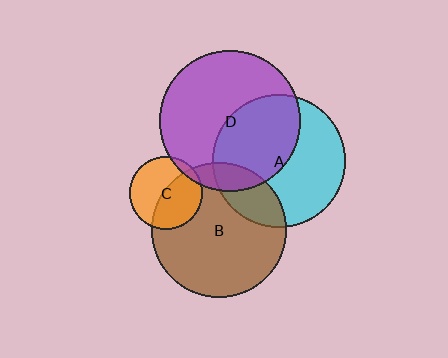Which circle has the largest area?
Circle D (purple).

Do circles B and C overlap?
Yes.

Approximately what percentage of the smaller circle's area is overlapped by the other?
Approximately 50%.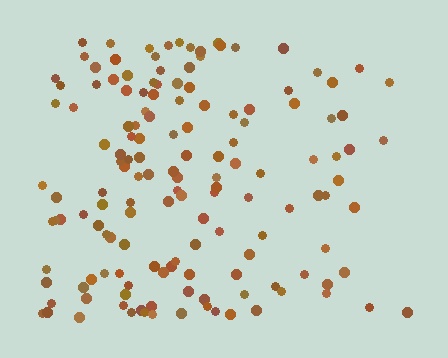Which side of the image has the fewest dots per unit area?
The right.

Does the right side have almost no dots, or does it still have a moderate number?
Still a moderate number, just noticeably fewer than the left.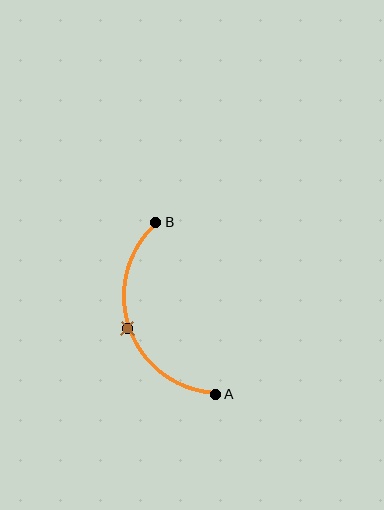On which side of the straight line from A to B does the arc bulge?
The arc bulges to the left of the straight line connecting A and B.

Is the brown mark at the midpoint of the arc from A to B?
Yes. The brown mark lies on the arc at equal arc-length from both A and B — it is the arc midpoint.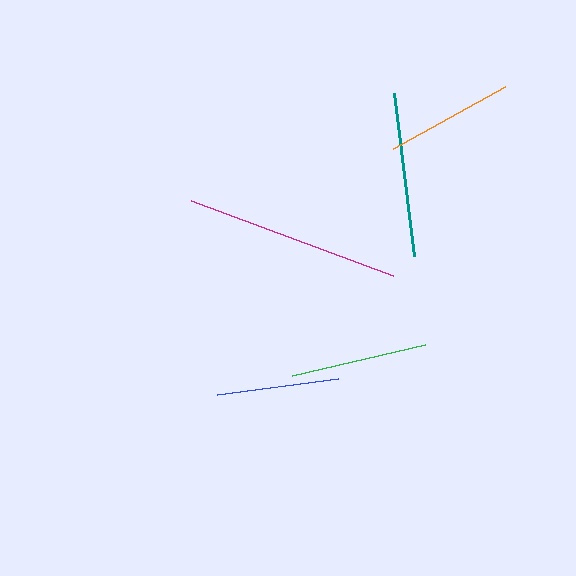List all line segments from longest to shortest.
From longest to shortest: magenta, teal, green, orange, blue.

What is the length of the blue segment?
The blue segment is approximately 121 pixels long.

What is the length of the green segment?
The green segment is approximately 137 pixels long.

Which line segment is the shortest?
The blue line is the shortest at approximately 121 pixels.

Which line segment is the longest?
The magenta line is the longest at approximately 215 pixels.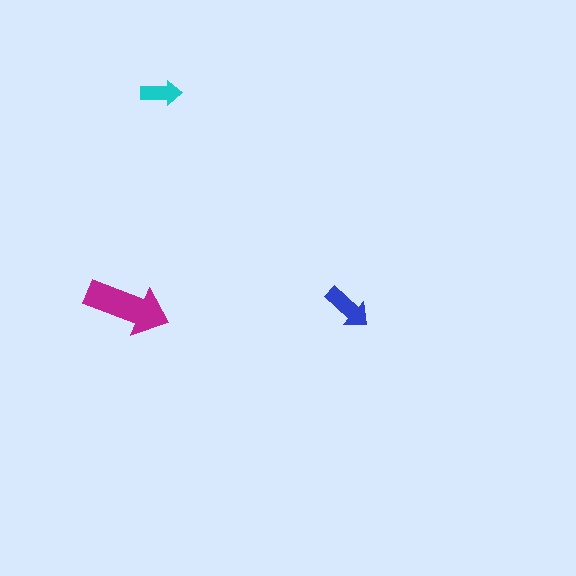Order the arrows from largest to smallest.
the magenta one, the blue one, the cyan one.